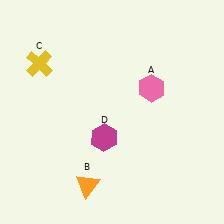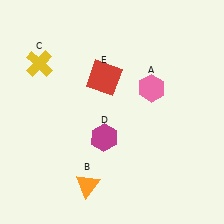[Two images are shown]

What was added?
A red square (E) was added in Image 2.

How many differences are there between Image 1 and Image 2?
There is 1 difference between the two images.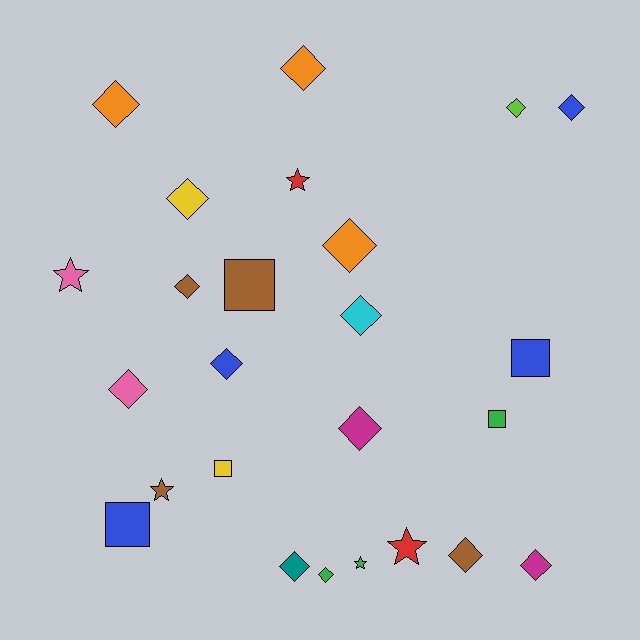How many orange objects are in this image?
There are 3 orange objects.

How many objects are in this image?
There are 25 objects.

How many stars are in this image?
There are 5 stars.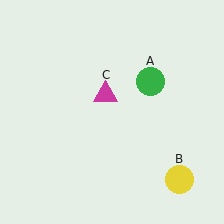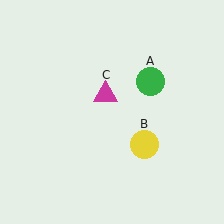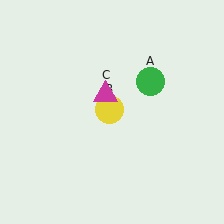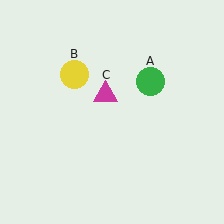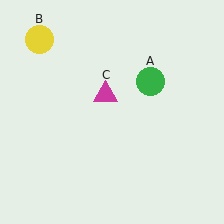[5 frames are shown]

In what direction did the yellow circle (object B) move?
The yellow circle (object B) moved up and to the left.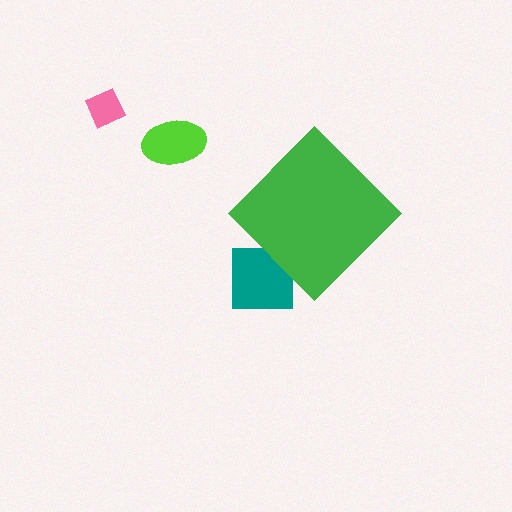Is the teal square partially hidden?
Yes, the teal square is partially hidden behind the green diamond.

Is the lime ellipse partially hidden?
No, the lime ellipse is fully visible.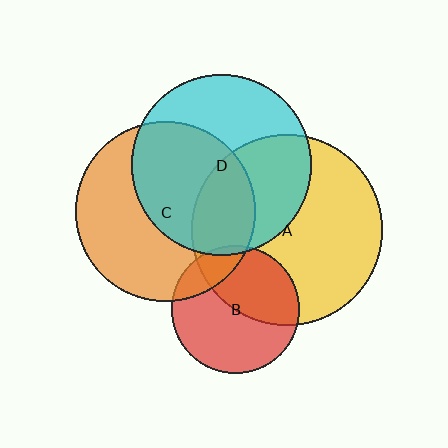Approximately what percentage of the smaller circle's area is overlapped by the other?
Approximately 5%.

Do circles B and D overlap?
Yes.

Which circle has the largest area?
Circle A (yellow).